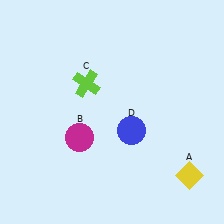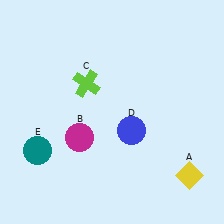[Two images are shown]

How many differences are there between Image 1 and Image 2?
There is 1 difference between the two images.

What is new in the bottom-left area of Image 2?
A teal circle (E) was added in the bottom-left area of Image 2.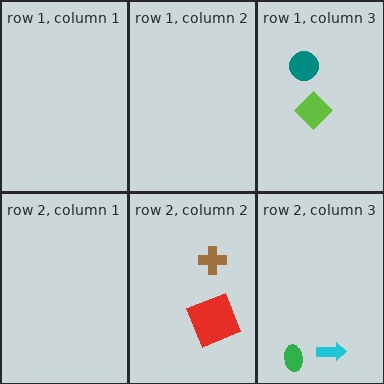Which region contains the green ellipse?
The row 2, column 3 region.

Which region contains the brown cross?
The row 2, column 2 region.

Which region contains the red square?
The row 2, column 2 region.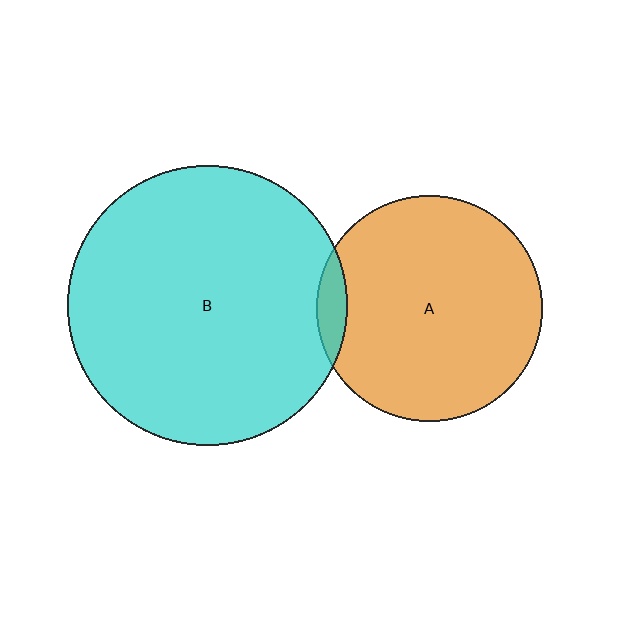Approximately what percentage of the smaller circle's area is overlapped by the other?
Approximately 5%.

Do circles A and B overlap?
Yes.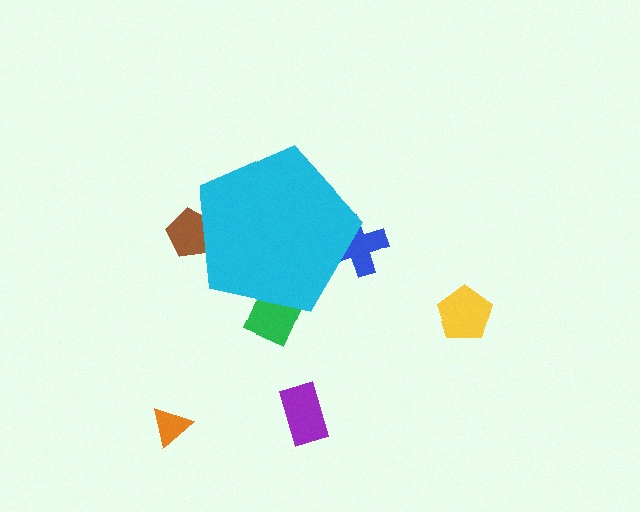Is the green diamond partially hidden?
Yes, the green diamond is partially hidden behind the cyan pentagon.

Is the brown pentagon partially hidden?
Yes, the brown pentagon is partially hidden behind the cyan pentagon.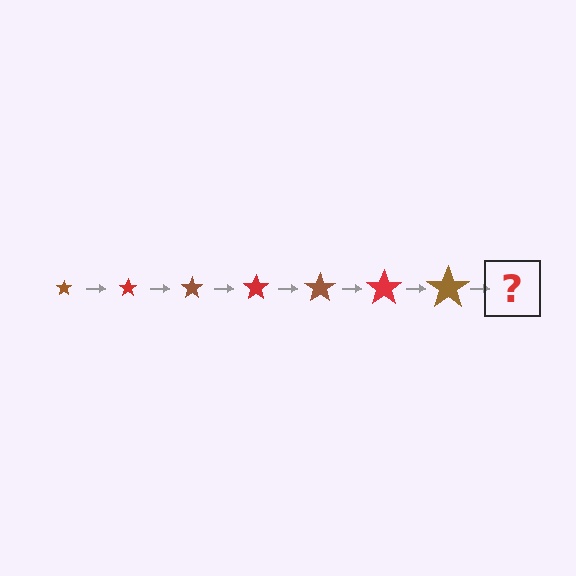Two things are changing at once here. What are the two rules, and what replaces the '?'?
The two rules are that the star grows larger each step and the color cycles through brown and red. The '?' should be a red star, larger than the previous one.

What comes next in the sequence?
The next element should be a red star, larger than the previous one.